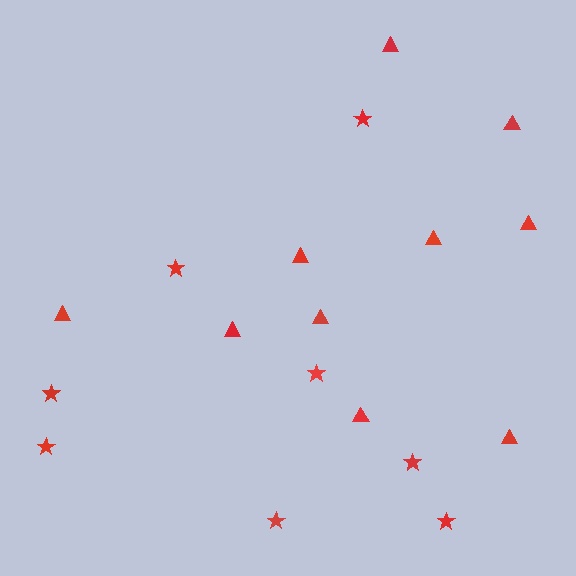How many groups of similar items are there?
There are 2 groups: one group of stars (8) and one group of triangles (10).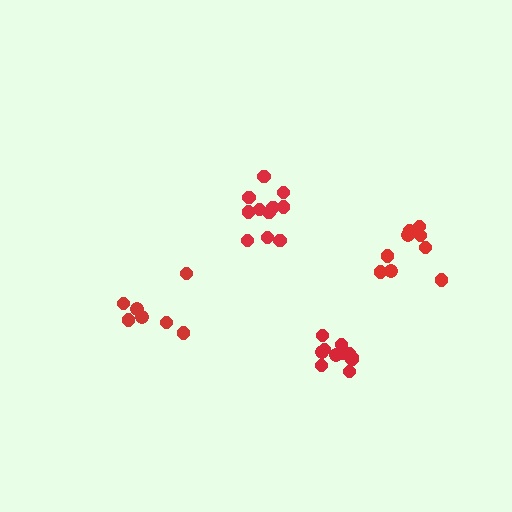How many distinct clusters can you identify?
There are 4 distinct clusters.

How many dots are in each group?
Group 1: 7 dots, Group 2: 9 dots, Group 3: 11 dots, Group 4: 11 dots (38 total).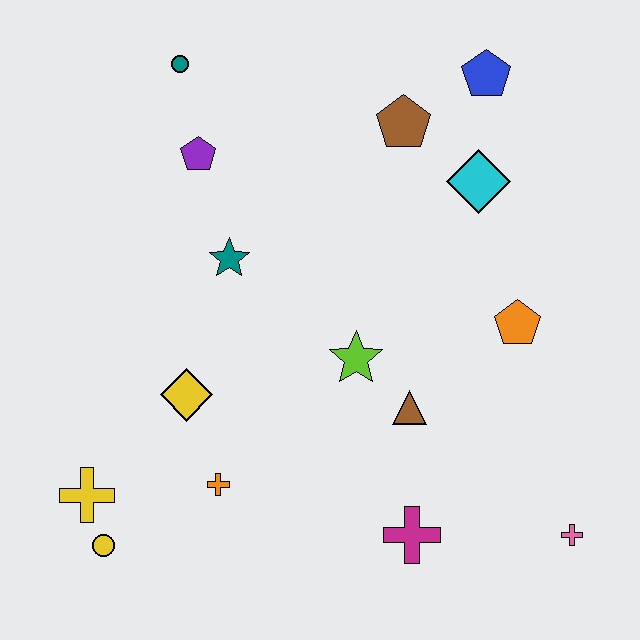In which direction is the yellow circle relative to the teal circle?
The yellow circle is below the teal circle.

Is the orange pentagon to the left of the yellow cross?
No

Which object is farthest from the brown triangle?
The teal circle is farthest from the brown triangle.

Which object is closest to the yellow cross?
The yellow circle is closest to the yellow cross.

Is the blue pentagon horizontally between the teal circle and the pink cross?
Yes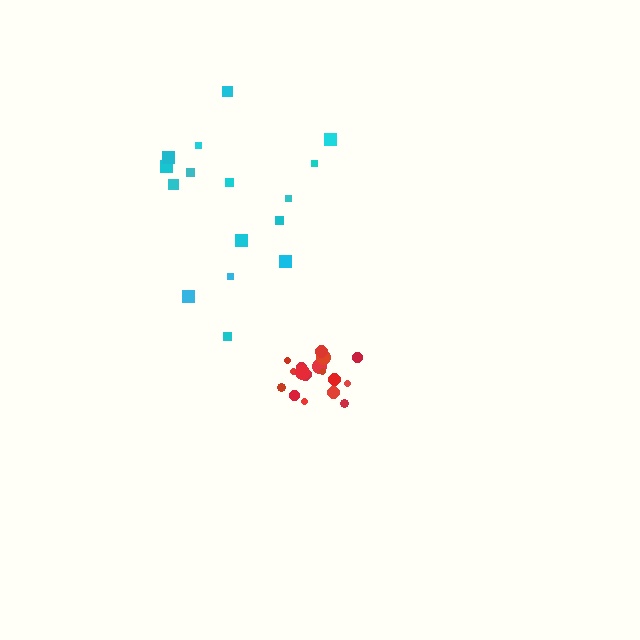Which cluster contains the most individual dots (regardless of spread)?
Red (17).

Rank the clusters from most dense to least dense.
red, cyan.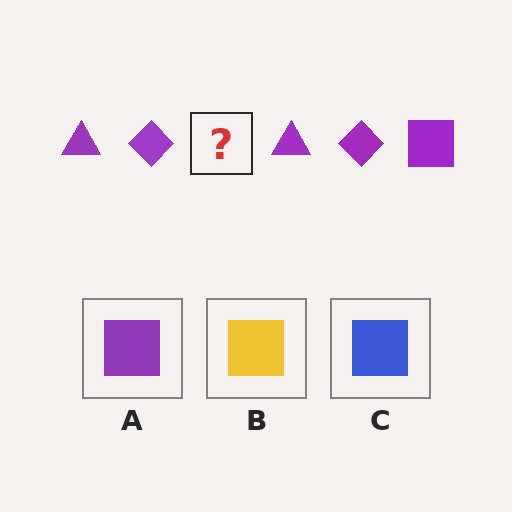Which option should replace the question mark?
Option A.